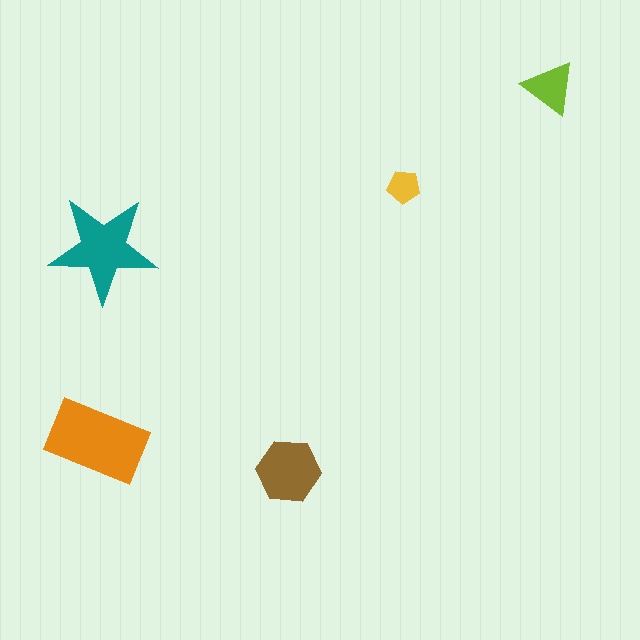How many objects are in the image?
There are 5 objects in the image.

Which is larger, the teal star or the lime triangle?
The teal star.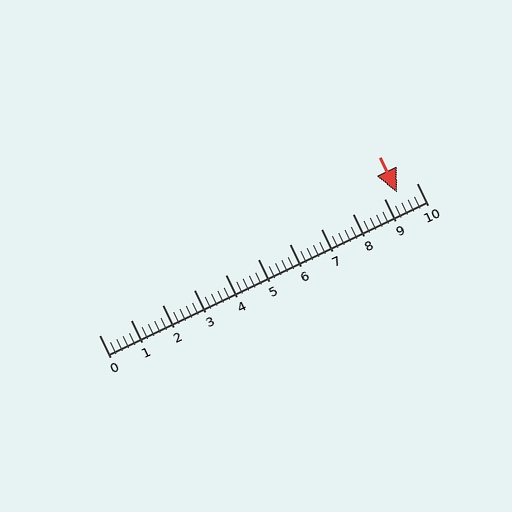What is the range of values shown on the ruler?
The ruler shows values from 0 to 10.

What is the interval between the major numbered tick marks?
The major tick marks are spaced 1 units apart.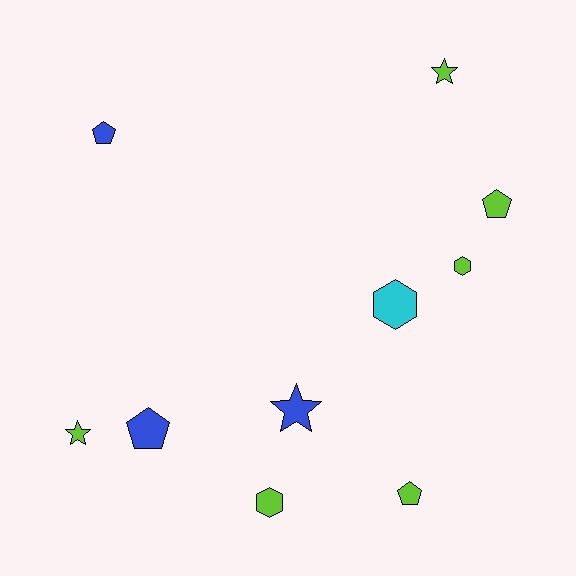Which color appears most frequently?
Lime, with 6 objects.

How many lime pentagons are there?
There are 2 lime pentagons.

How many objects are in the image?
There are 10 objects.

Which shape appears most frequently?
Pentagon, with 4 objects.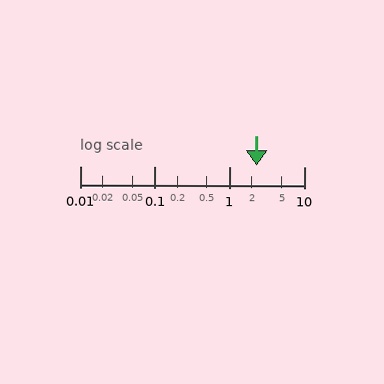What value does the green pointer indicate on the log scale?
The pointer indicates approximately 2.3.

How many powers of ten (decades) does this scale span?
The scale spans 3 decades, from 0.01 to 10.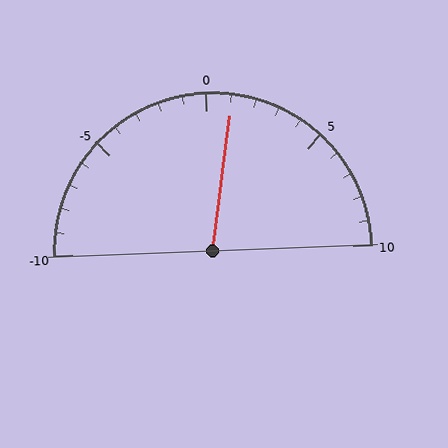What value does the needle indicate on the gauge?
The needle indicates approximately 1.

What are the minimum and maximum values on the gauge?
The gauge ranges from -10 to 10.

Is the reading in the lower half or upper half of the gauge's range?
The reading is in the upper half of the range (-10 to 10).